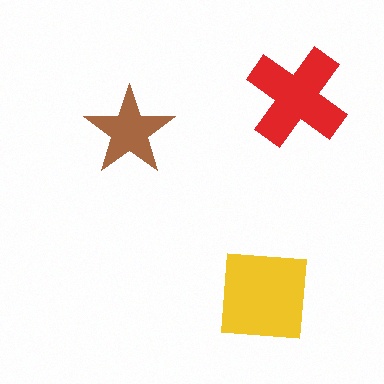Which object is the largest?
The yellow square.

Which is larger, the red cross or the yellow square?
The yellow square.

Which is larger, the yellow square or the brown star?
The yellow square.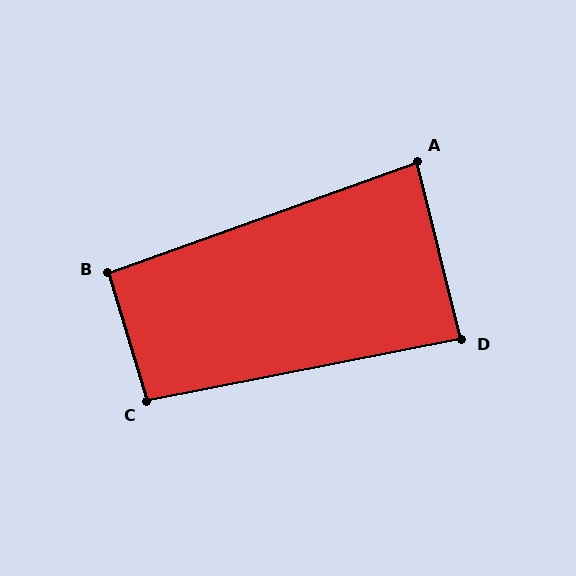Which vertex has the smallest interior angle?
A, at approximately 84 degrees.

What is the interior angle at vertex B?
Approximately 93 degrees (approximately right).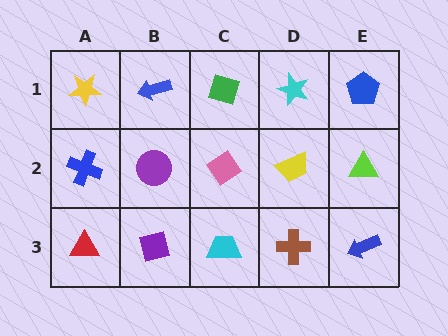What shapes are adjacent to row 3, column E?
A lime triangle (row 2, column E), a brown cross (row 3, column D).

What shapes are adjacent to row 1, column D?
A yellow trapezoid (row 2, column D), a green diamond (row 1, column C), a blue pentagon (row 1, column E).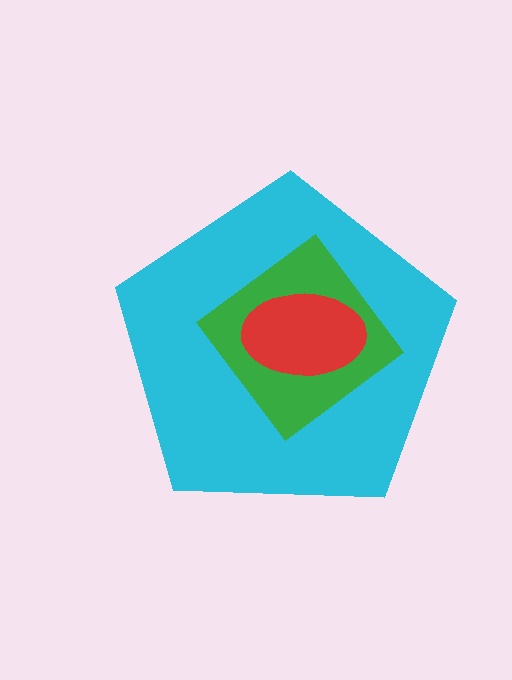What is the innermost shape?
The red ellipse.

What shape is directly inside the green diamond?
The red ellipse.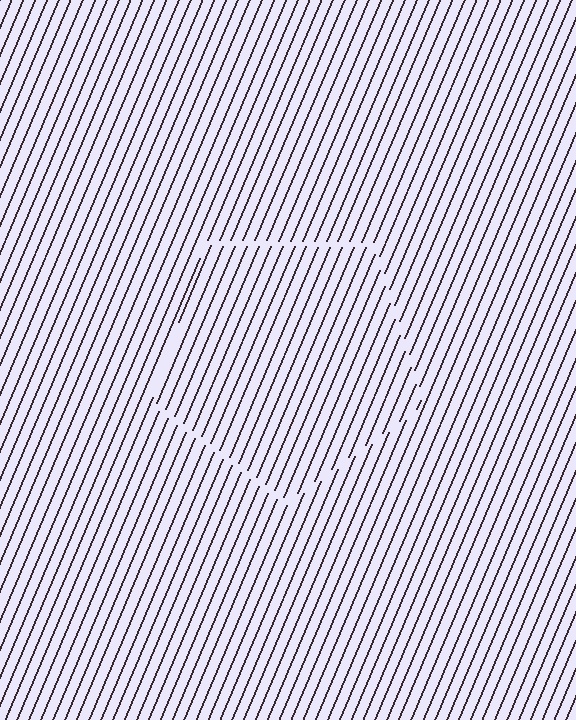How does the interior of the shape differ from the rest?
The interior of the shape contains the same grating, shifted by half a period — the contour is defined by the phase discontinuity where line-ends from the inner and outer gratings abut.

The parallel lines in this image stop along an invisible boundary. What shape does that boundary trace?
An illusory pentagon. The interior of the shape contains the same grating, shifted by half a period — the contour is defined by the phase discontinuity where line-ends from the inner and outer gratings abut.